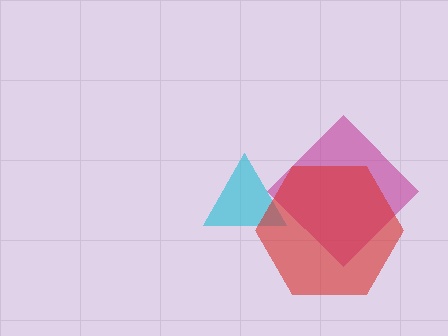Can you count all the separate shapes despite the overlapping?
Yes, there are 3 separate shapes.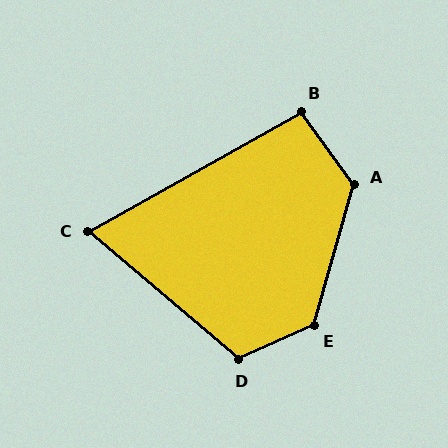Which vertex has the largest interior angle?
E, at approximately 130 degrees.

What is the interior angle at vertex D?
Approximately 116 degrees (obtuse).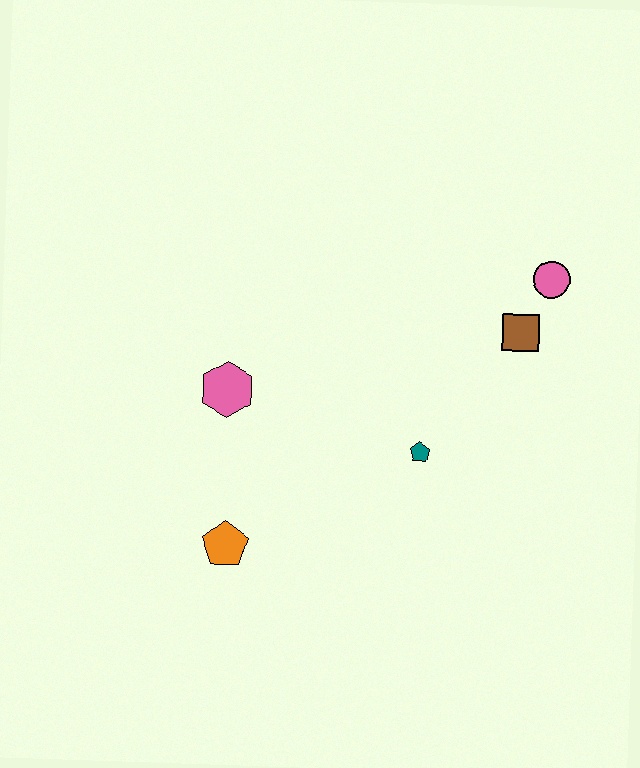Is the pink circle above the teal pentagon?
Yes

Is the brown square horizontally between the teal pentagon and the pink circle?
Yes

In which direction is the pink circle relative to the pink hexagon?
The pink circle is to the right of the pink hexagon.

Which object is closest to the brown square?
The pink circle is closest to the brown square.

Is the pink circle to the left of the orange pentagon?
No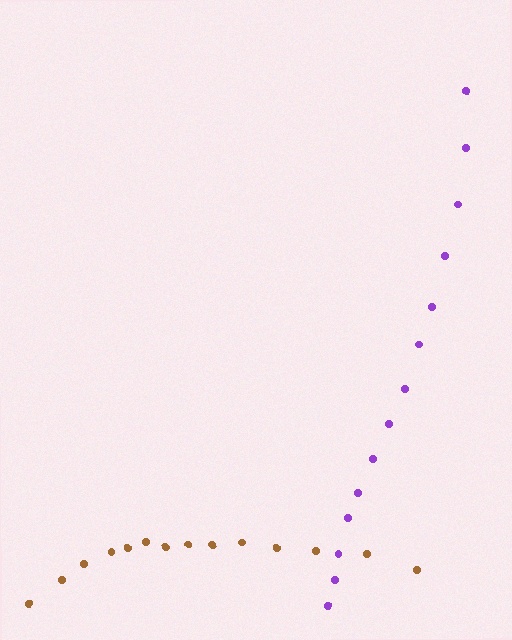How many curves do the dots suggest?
There are 2 distinct paths.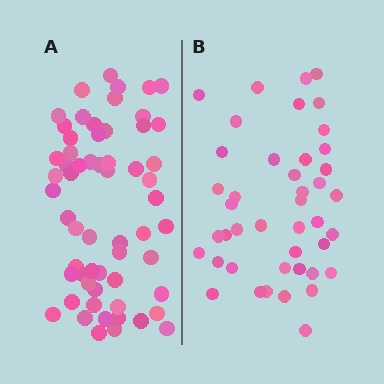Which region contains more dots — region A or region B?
Region A (the left region) has more dots.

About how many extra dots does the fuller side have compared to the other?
Region A has approximately 15 more dots than region B.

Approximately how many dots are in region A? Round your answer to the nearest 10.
About 60 dots.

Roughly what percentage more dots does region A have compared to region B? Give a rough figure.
About 40% more.